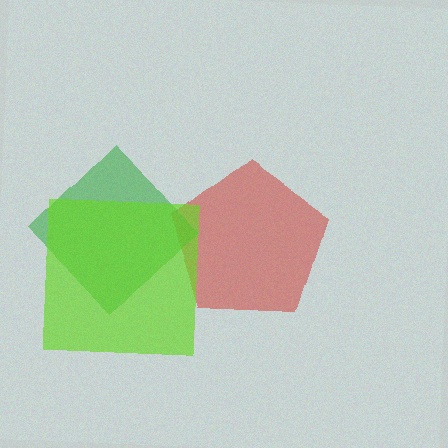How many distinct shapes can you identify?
There are 3 distinct shapes: a red pentagon, a green diamond, a lime square.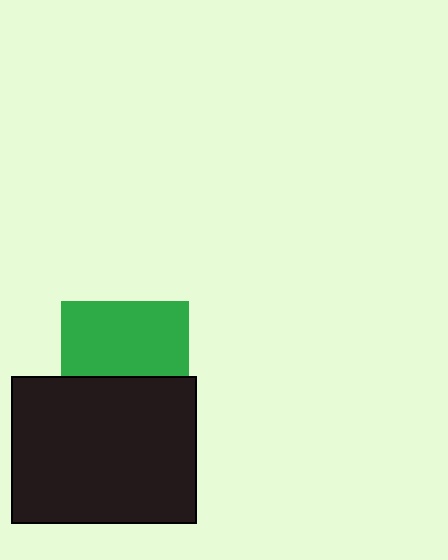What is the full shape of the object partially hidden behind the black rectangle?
The partially hidden object is a green square.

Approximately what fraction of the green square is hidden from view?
Roughly 42% of the green square is hidden behind the black rectangle.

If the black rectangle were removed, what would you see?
You would see the complete green square.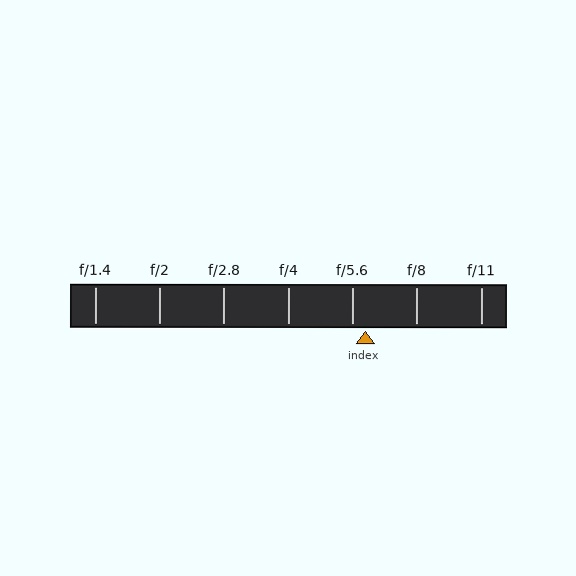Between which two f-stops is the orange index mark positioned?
The index mark is between f/5.6 and f/8.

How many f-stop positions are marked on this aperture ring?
There are 7 f-stop positions marked.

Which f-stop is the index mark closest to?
The index mark is closest to f/5.6.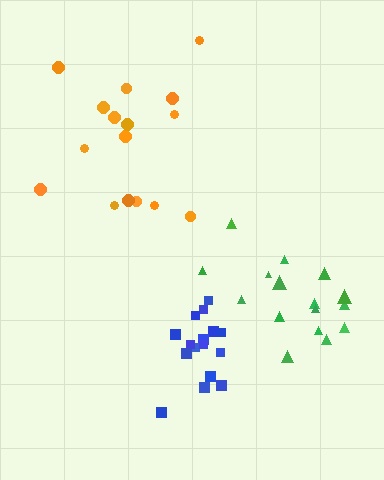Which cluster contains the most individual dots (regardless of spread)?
Orange (16).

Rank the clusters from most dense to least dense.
blue, green, orange.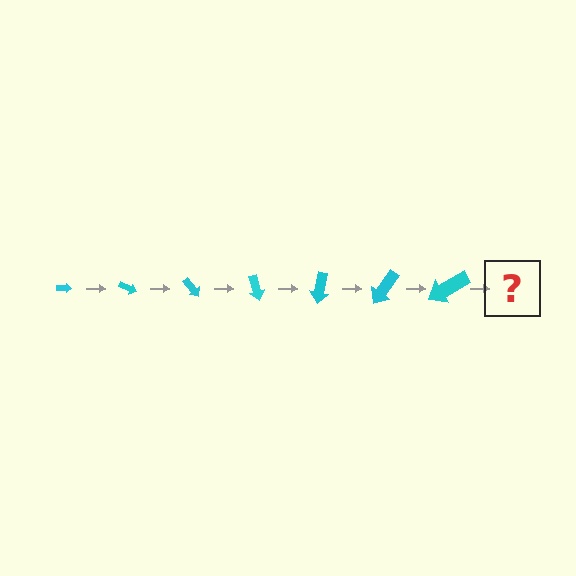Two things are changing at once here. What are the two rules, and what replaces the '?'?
The two rules are that the arrow grows larger each step and it rotates 25 degrees each step. The '?' should be an arrow, larger than the previous one and rotated 175 degrees from the start.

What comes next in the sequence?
The next element should be an arrow, larger than the previous one and rotated 175 degrees from the start.